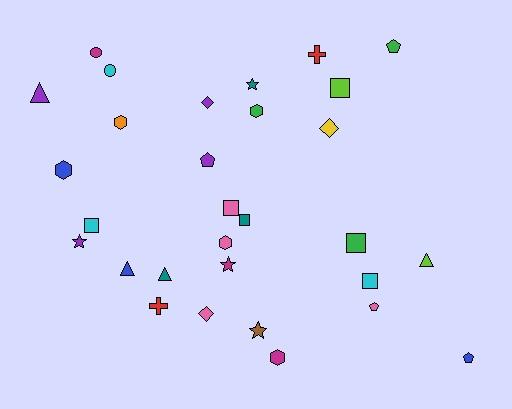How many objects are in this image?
There are 30 objects.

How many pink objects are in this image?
There are 4 pink objects.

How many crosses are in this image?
There are 2 crosses.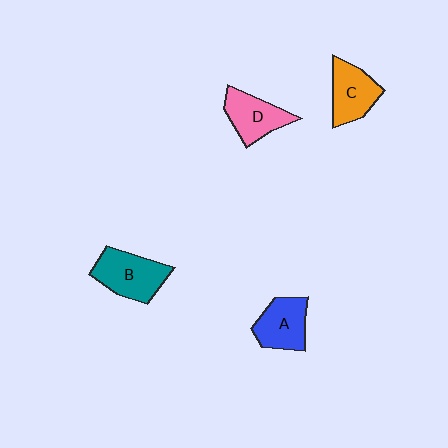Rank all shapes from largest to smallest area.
From largest to smallest: B (teal), A (blue), C (orange), D (pink).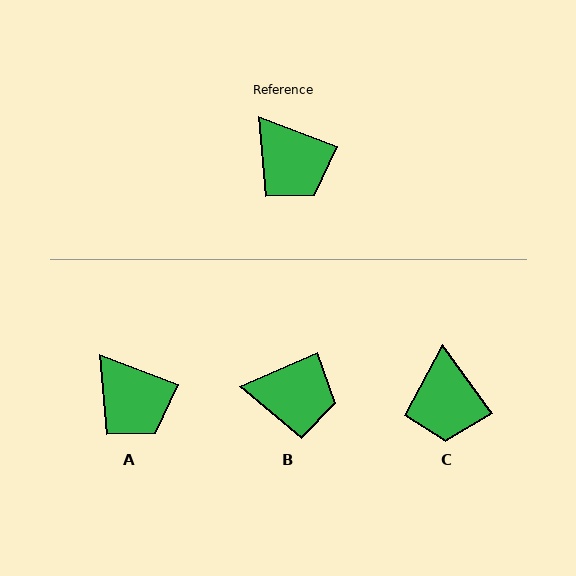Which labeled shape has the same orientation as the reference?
A.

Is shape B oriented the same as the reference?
No, it is off by about 45 degrees.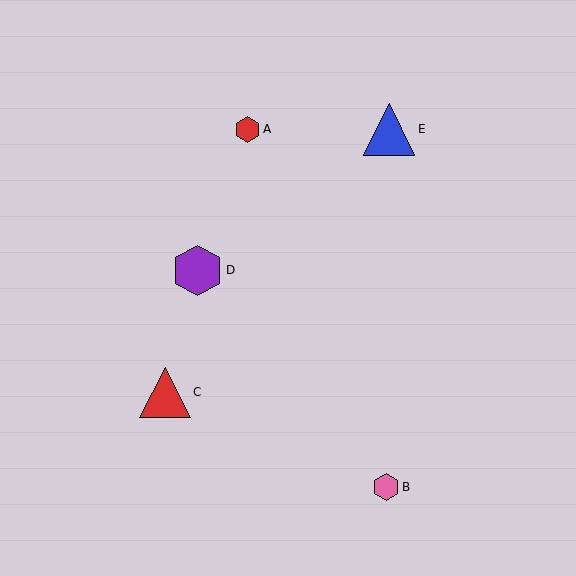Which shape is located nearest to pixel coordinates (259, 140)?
The red hexagon (labeled A) at (247, 129) is nearest to that location.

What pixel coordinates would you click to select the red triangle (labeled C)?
Click at (165, 392) to select the red triangle C.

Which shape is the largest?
The blue triangle (labeled E) is the largest.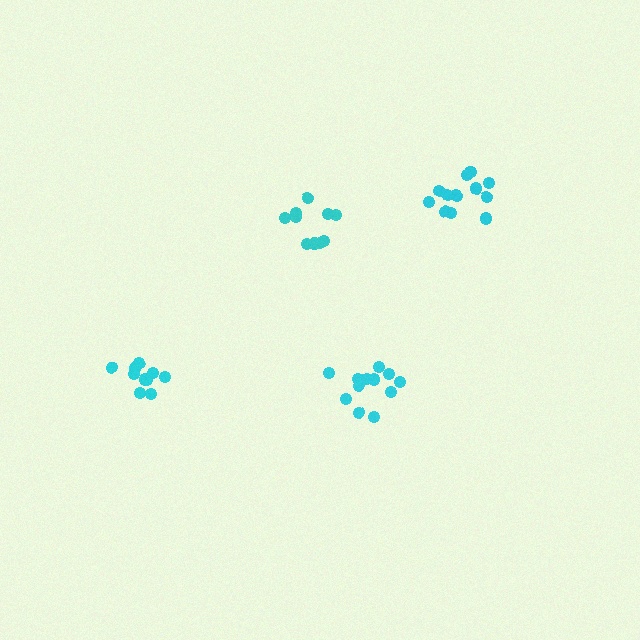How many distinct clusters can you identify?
There are 4 distinct clusters.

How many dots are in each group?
Group 1: 10 dots, Group 2: 13 dots, Group 3: 13 dots, Group 4: 10 dots (46 total).